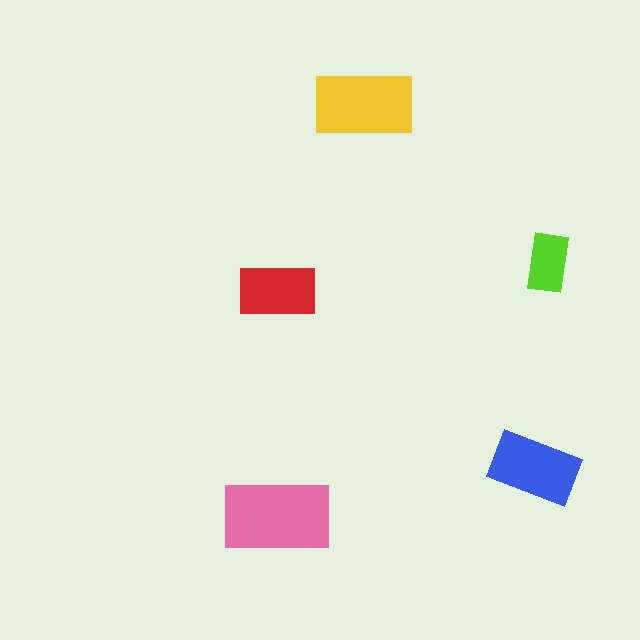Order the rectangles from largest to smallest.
the pink one, the yellow one, the blue one, the red one, the lime one.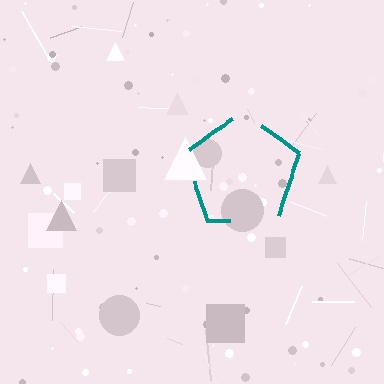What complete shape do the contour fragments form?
The contour fragments form a pentagon.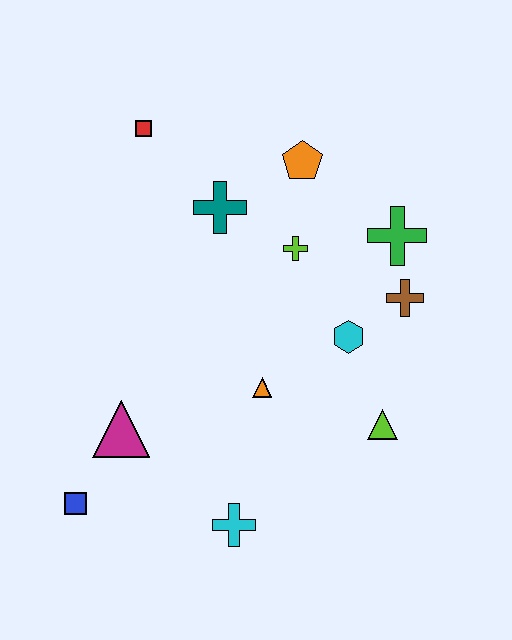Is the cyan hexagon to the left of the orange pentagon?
No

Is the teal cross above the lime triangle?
Yes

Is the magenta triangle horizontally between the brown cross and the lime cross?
No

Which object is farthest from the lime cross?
The blue square is farthest from the lime cross.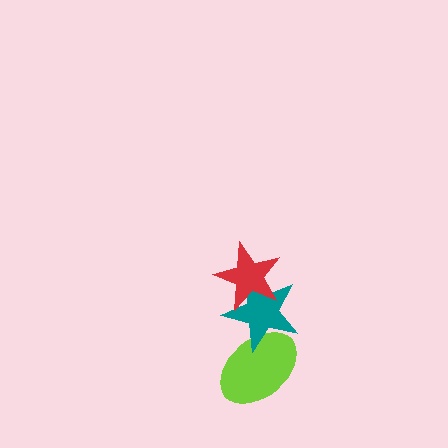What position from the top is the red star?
The red star is 1st from the top.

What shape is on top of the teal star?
The red star is on top of the teal star.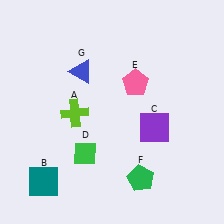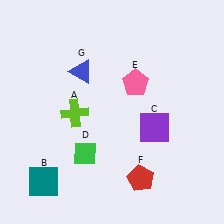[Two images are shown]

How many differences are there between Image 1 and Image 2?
There is 1 difference between the two images.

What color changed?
The pentagon (F) changed from green in Image 1 to red in Image 2.